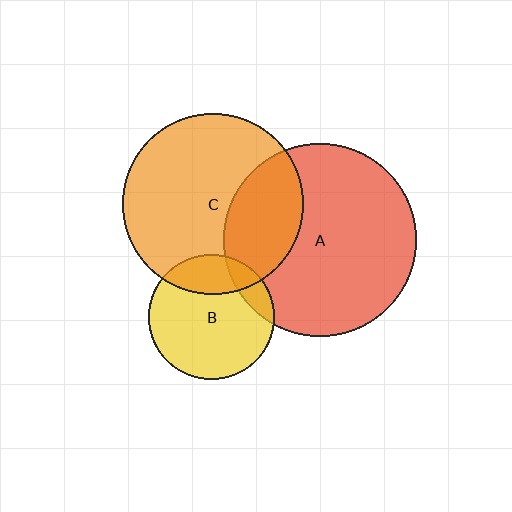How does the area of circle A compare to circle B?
Approximately 2.4 times.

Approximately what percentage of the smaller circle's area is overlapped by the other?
Approximately 15%.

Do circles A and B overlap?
Yes.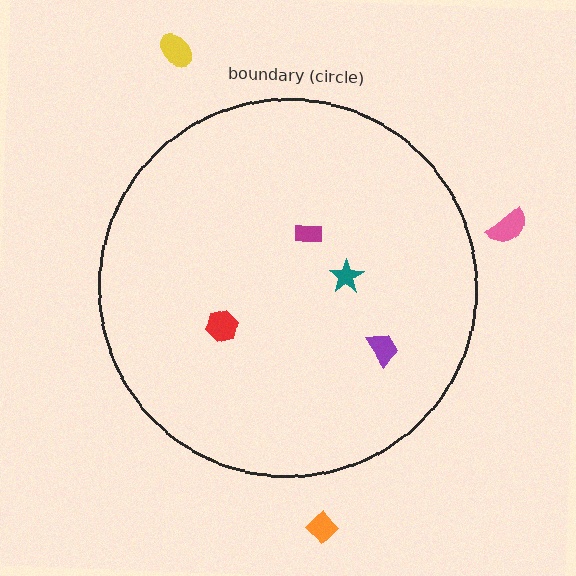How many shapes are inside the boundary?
4 inside, 3 outside.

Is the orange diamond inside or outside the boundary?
Outside.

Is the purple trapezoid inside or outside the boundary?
Inside.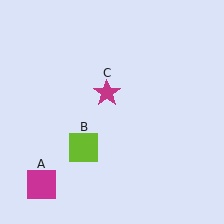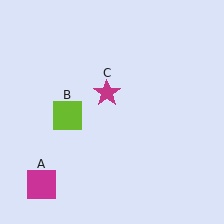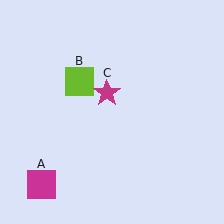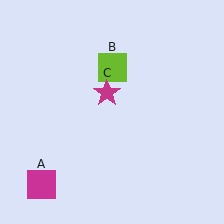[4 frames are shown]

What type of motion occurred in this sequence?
The lime square (object B) rotated clockwise around the center of the scene.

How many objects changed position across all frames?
1 object changed position: lime square (object B).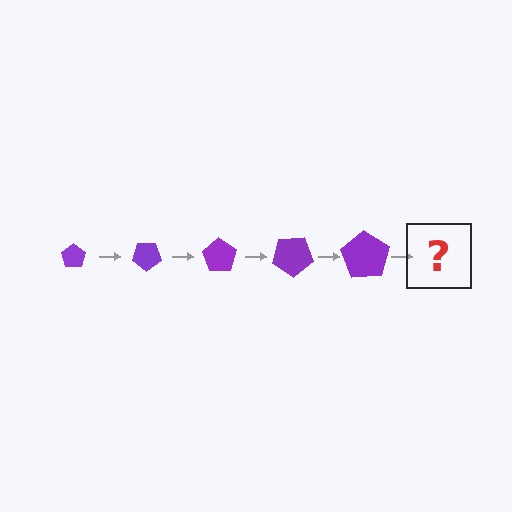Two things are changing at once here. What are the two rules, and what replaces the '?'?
The two rules are that the pentagon grows larger each step and it rotates 35 degrees each step. The '?' should be a pentagon, larger than the previous one and rotated 175 degrees from the start.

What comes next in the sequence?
The next element should be a pentagon, larger than the previous one and rotated 175 degrees from the start.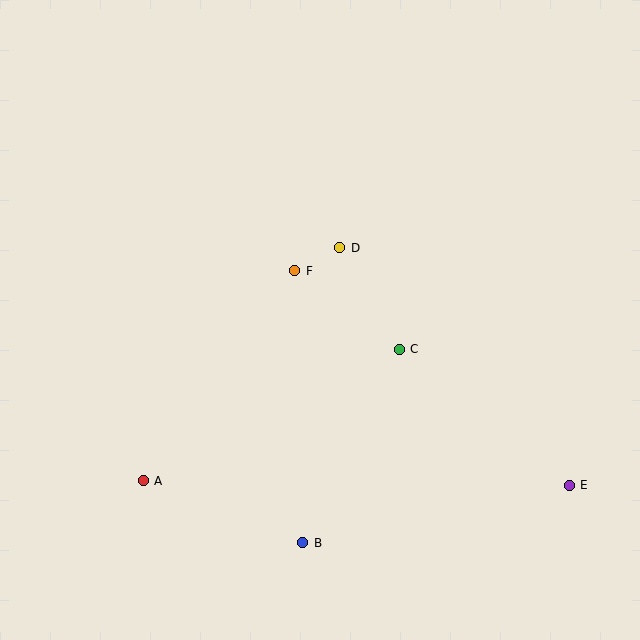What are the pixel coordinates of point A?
Point A is at (143, 481).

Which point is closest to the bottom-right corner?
Point E is closest to the bottom-right corner.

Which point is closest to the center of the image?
Point F at (295, 271) is closest to the center.